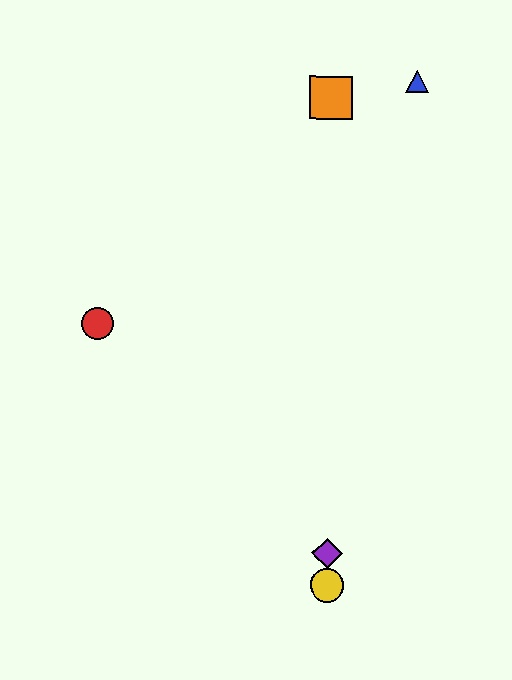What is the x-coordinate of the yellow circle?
The yellow circle is at x≈327.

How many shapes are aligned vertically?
4 shapes (the green triangle, the yellow circle, the purple diamond, the orange square) are aligned vertically.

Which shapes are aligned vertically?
The green triangle, the yellow circle, the purple diamond, the orange square are aligned vertically.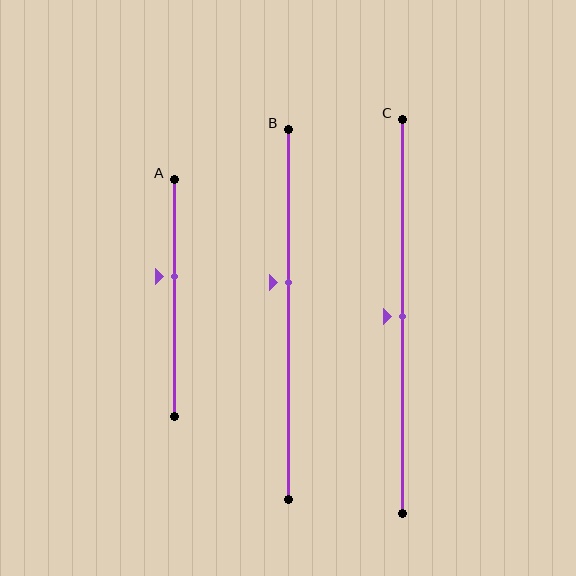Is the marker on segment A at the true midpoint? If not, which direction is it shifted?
No, the marker on segment A is shifted upward by about 9% of the segment length.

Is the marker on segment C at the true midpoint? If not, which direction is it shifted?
Yes, the marker on segment C is at the true midpoint.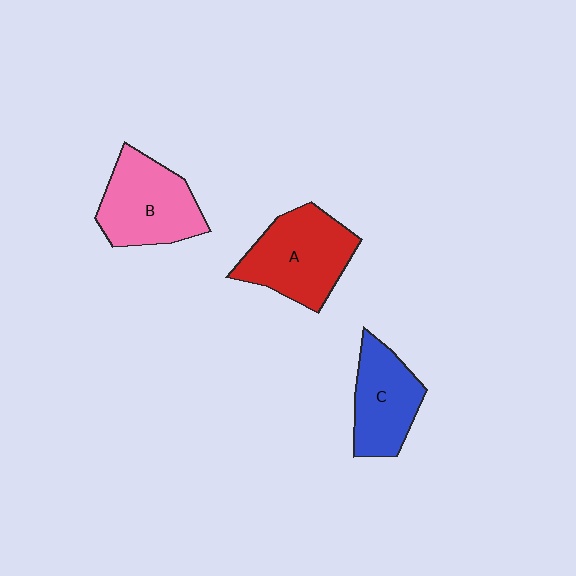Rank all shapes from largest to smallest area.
From largest to smallest: A (red), B (pink), C (blue).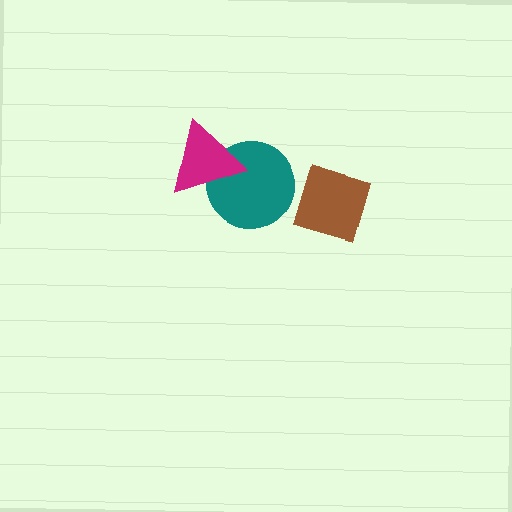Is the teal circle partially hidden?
Yes, it is partially covered by another shape.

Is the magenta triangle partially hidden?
No, no other shape covers it.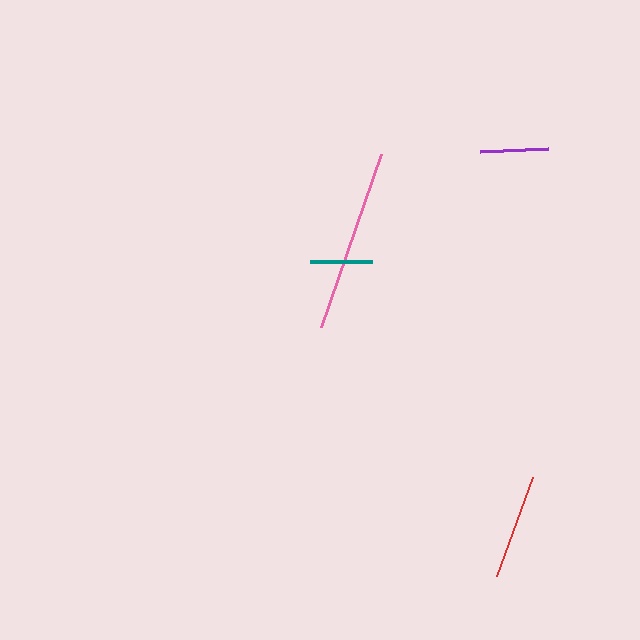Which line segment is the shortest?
The teal line is the shortest at approximately 63 pixels.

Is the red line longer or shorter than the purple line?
The red line is longer than the purple line.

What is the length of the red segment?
The red segment is approximately 105 pixels long.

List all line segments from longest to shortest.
From longest to shortest: pink, red, purple, teal.